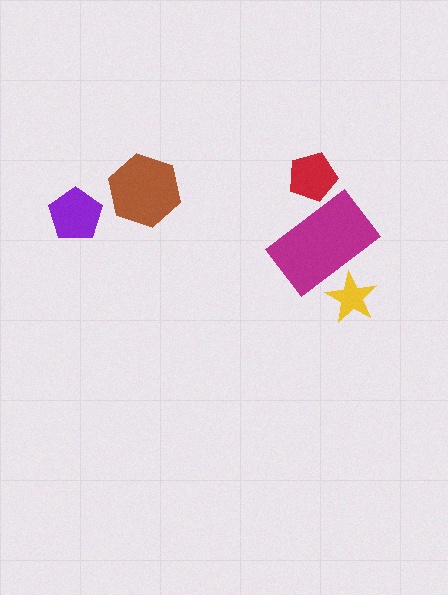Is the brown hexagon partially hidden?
No, no other shape covers it.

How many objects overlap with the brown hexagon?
0 objects overlap with the brown hexagon.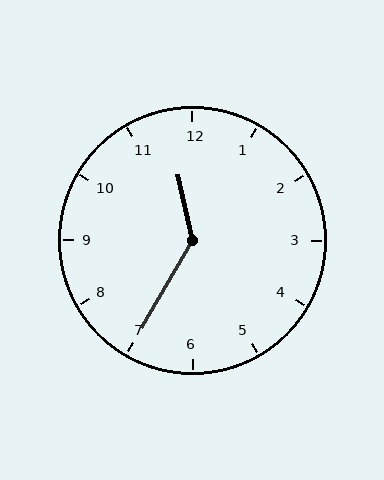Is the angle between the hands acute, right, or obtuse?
It is obtuse.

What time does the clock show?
11:35.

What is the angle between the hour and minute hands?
Approximately 138 degrees.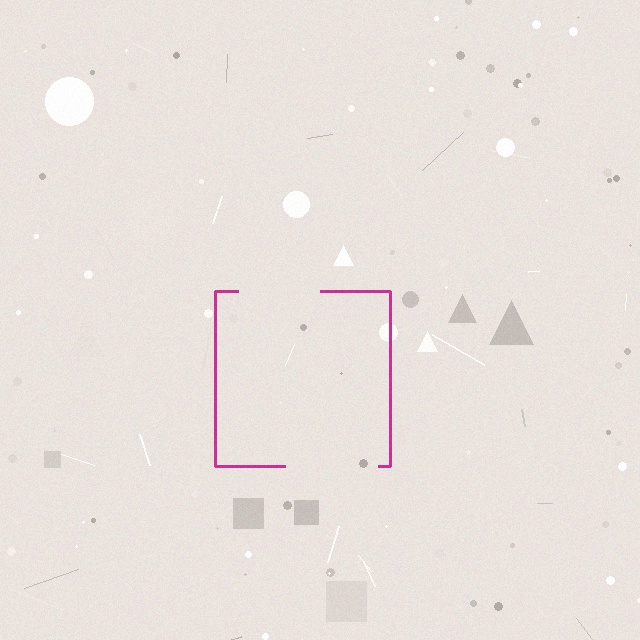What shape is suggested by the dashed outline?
The dashed outline suggests a square.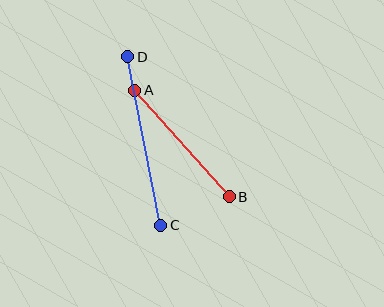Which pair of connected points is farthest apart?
Points C and D are farthest apart.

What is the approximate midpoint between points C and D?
The midpoint is at approximately (144, 141) pixels.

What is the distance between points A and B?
The distance is approximately 142 pixels.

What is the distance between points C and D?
The distance is approximately 171 pixels.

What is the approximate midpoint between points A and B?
The midpoint is at approximately (182, 143) pixels.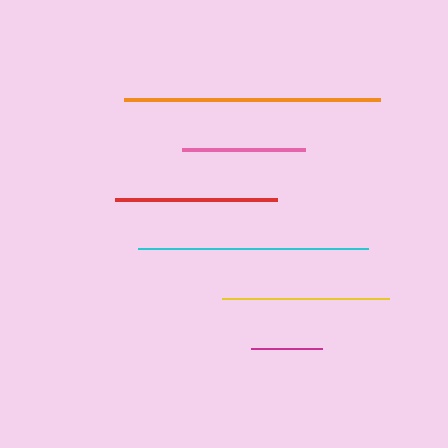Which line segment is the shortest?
The magenta line is the shortest at approximately 71 pixels.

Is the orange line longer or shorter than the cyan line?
The orange line is longer than the cyan line.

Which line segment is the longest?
The orange line is the longest at approximately 256 pixels.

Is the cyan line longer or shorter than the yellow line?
The cyan line is longer than the yellow line.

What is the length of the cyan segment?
The cyan segment is approximately 230 pixels long.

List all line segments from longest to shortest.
From longest to shortest: orange, cyan, yellow, red, pink, magenta.